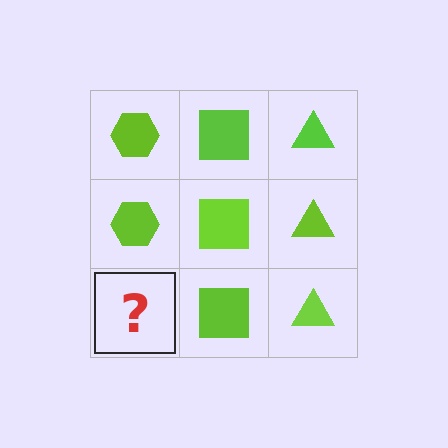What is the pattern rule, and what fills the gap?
The rule is that each column has a consistent shape. The gap should be filled with a lime hexagon.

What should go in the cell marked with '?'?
The missing cell should contain a lime hexagon.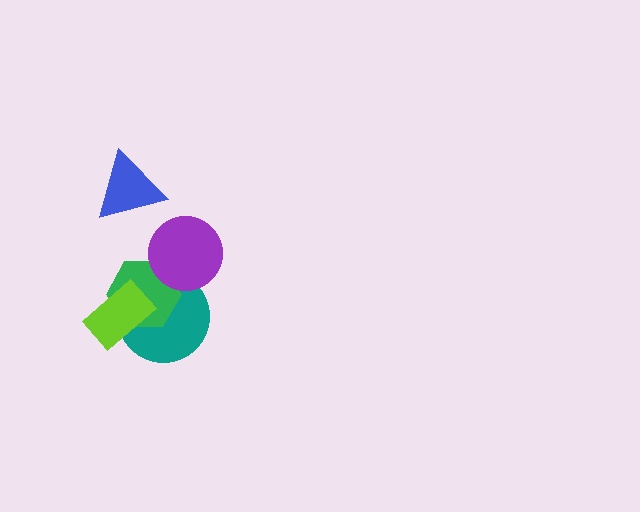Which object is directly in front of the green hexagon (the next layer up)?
The purple circle is directly in front of the green hexagon.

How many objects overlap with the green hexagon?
3 objects overlap with the green hexagon.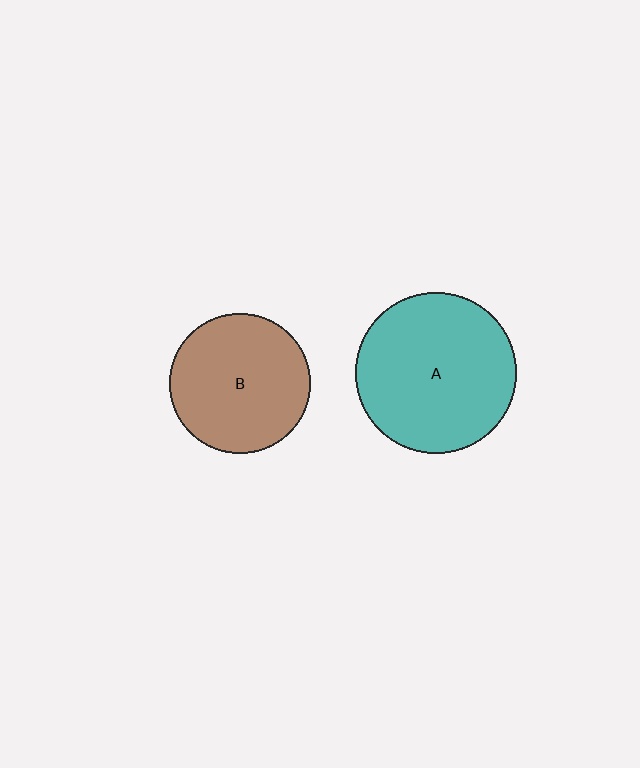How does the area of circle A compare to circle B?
Approximately 1.3 times.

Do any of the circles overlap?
No, none of the circles overlap.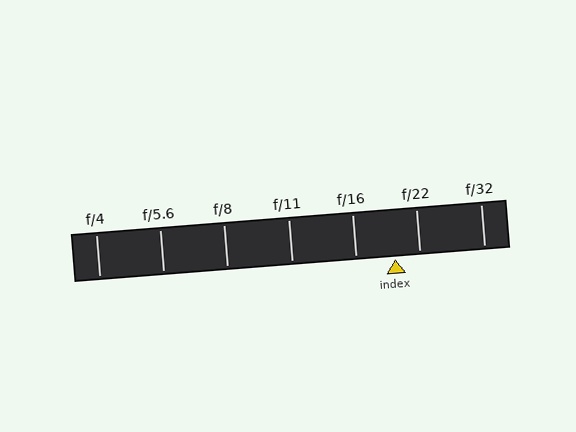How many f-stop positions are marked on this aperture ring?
There are 7 f-stop positions marked.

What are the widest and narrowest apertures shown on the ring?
The widest aperture shown is f/4 and the narrowest is f/32.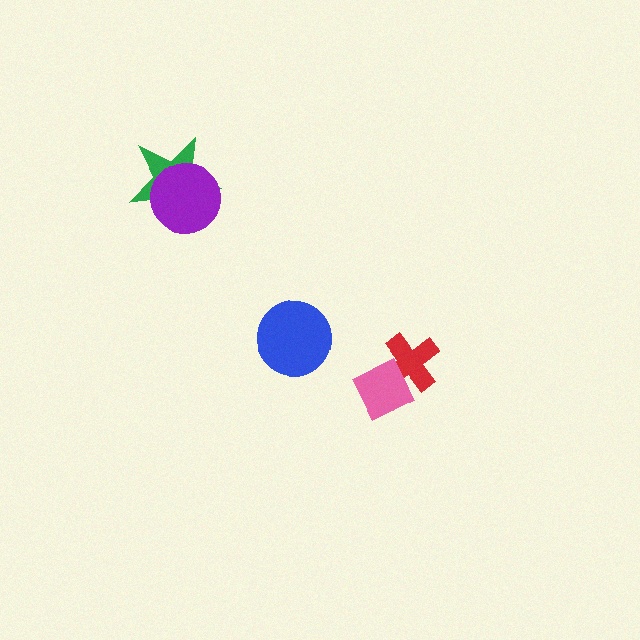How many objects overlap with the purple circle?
1 object overlaps with the purple circle.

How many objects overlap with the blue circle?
0 objects overlap with the blue circle.